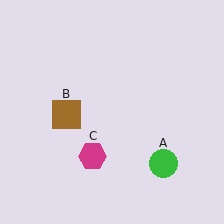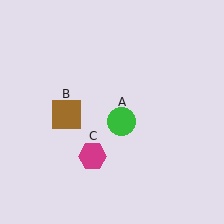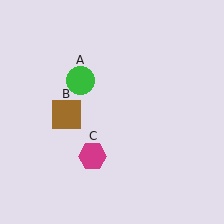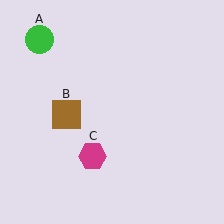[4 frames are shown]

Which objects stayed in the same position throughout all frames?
Brown square (object B) and magenta hexagon (object C) remained stationary.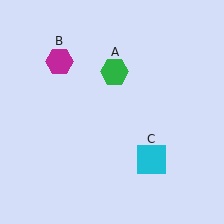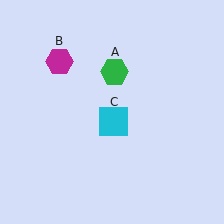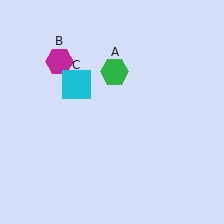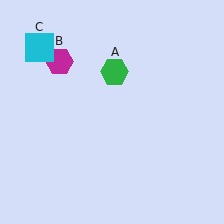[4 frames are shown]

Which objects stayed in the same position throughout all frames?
Green hexagon (object A) and magenta hexagon (object B) remained stationary.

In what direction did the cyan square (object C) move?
The cyan square (object C) moved up and to the left.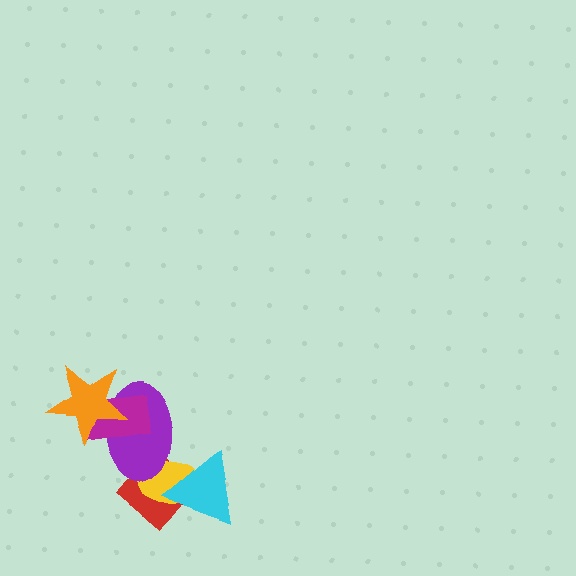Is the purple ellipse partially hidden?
Yes, it is partially covered by another shape.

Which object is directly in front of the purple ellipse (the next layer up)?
The magenta rectangle is directly in front of the purple ellipse.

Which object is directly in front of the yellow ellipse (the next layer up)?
The purple ellipse is directly in front of the yellow ellipse.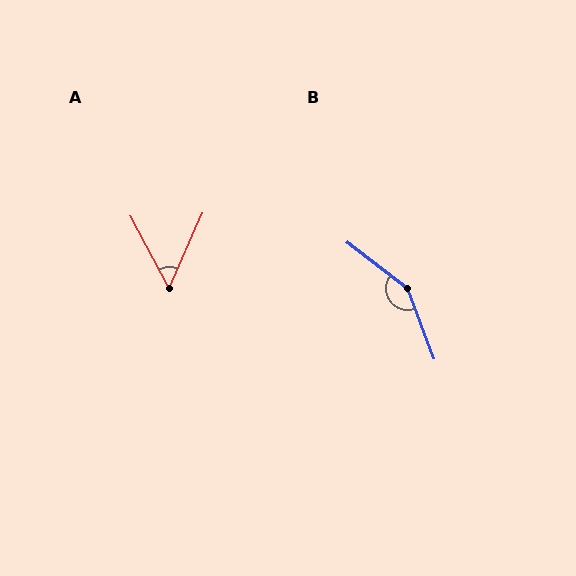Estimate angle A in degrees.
Approximately 52 degrees.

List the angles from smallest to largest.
A (52°), B (148°).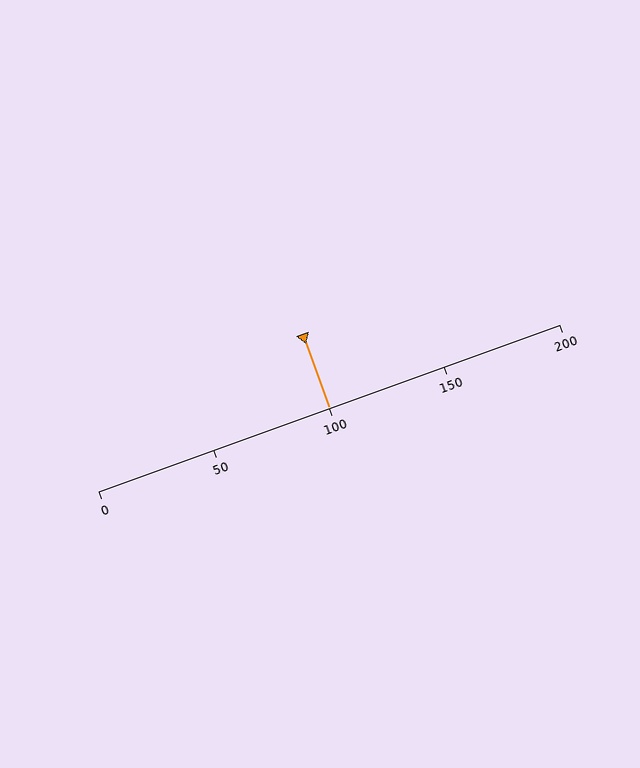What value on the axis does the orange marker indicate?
The marker indicates approximately 100.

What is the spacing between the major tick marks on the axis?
The major ticks are spaced 50 apart.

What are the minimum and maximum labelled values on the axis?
The axis runs from 0 to 200.